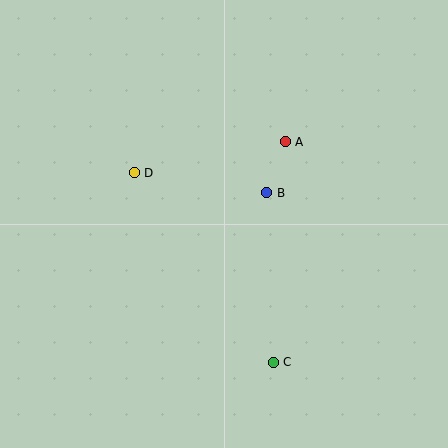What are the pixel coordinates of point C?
Point C is at (273, 362).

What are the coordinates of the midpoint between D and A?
The midpoint between D and A is at (210, 157).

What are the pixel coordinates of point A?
Point A is at (285, 142).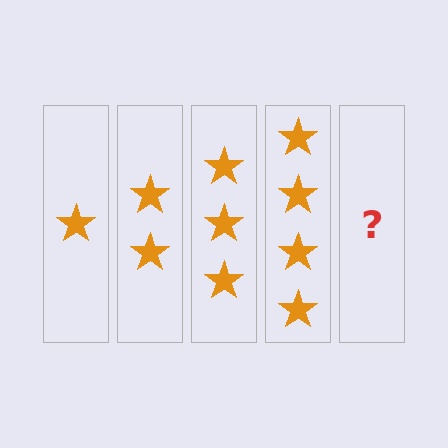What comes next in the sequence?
The next element should be 5 stars.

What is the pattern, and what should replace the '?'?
The pattern is that each step adds one more star. The '?' should be 5 stars.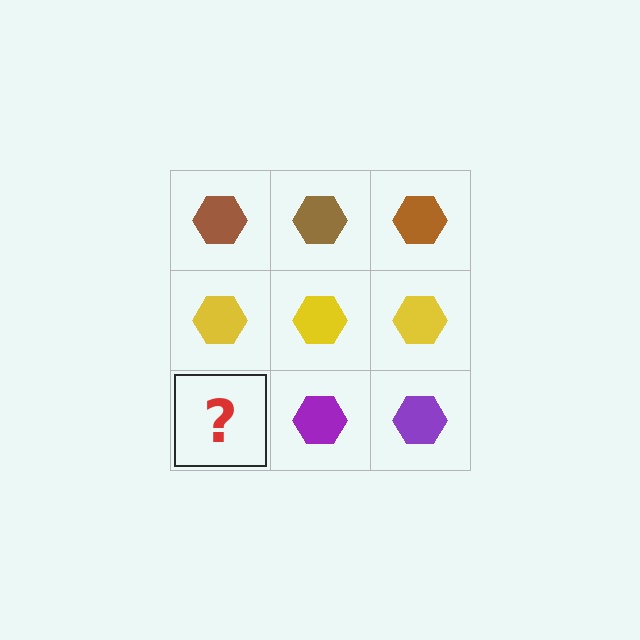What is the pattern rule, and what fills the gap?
The rule is that each row has a consistent color. The gap should be filled with a purple hexagon.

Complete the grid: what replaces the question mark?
The question mark should be replaced with a purple hexagon.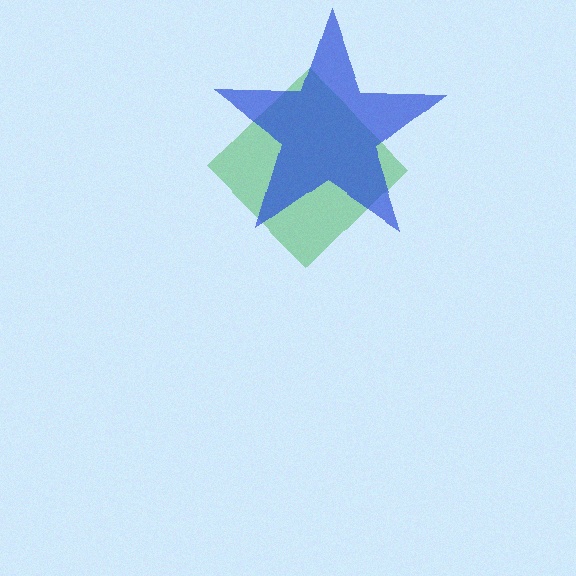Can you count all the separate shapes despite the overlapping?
Yes, there are 2 separate shapes.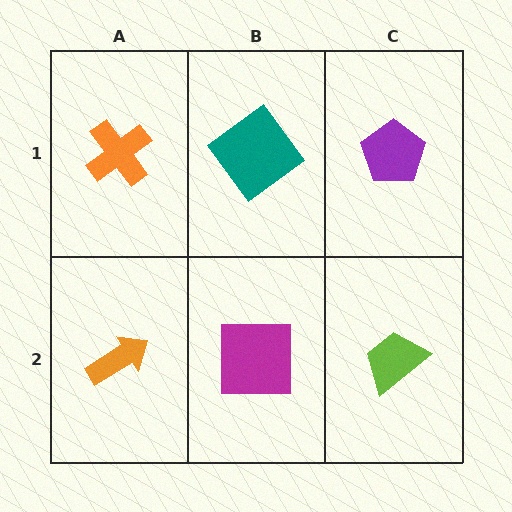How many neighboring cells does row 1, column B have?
3.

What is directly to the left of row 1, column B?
An orange cross.